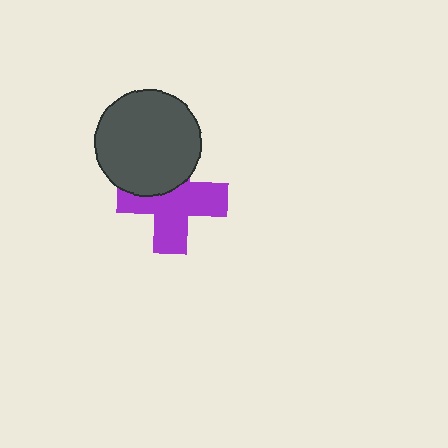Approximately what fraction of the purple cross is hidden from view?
Roughly 33% of the purple cross is hidden behind the dark gray circle.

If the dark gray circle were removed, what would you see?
You would see the complete purple cross.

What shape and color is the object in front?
The object in front is a dark gray circle.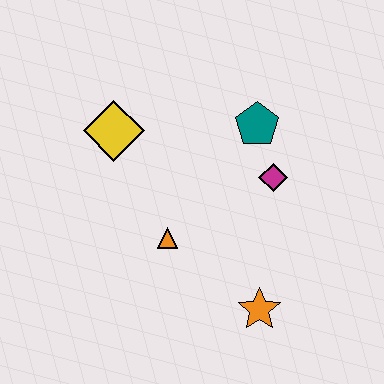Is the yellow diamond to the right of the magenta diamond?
No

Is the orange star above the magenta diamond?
No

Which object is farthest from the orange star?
The yellow diamond is farthest from the orange star.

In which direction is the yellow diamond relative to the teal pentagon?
The yellow diamond is to the left of the teal pentagon.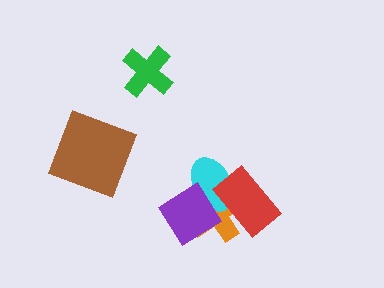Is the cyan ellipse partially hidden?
Yes, it is partially covered by another shape.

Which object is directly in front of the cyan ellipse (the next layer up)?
The red rectangle is directly in front of the cyan ellipse.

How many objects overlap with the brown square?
0 objects overlap with the brown square.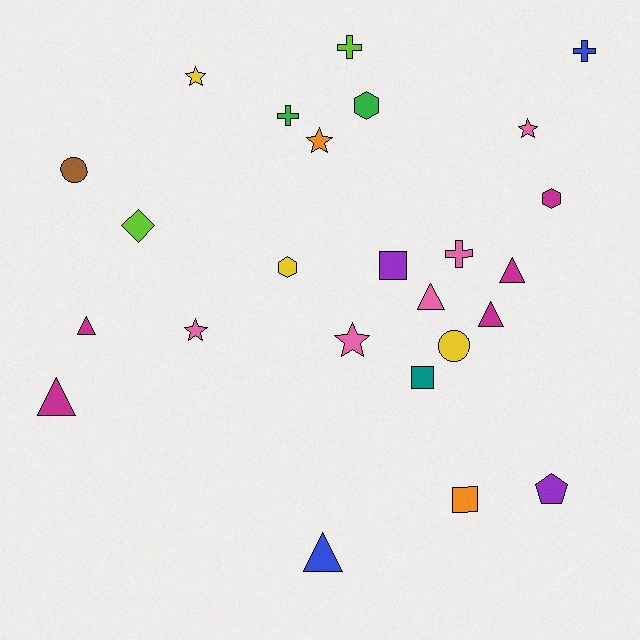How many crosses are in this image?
There are 4 crosses.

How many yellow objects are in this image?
There are 3 yellow objects.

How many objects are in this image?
There are 25 objects.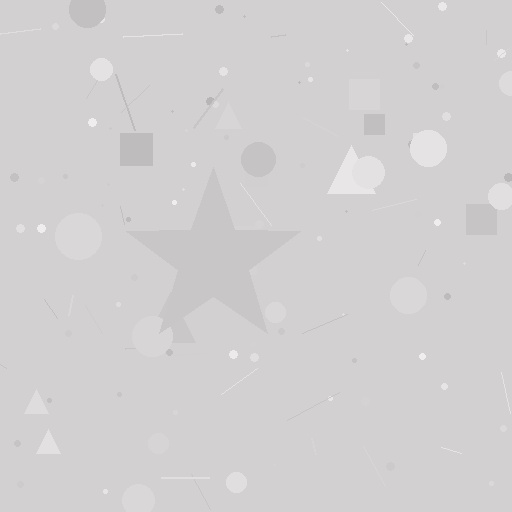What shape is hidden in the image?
A star is hidden in the image.